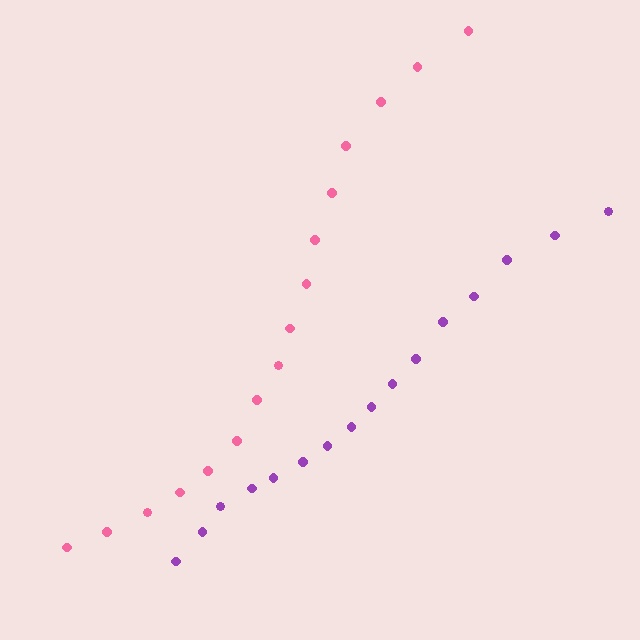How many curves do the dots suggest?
There are 2 distinct paths.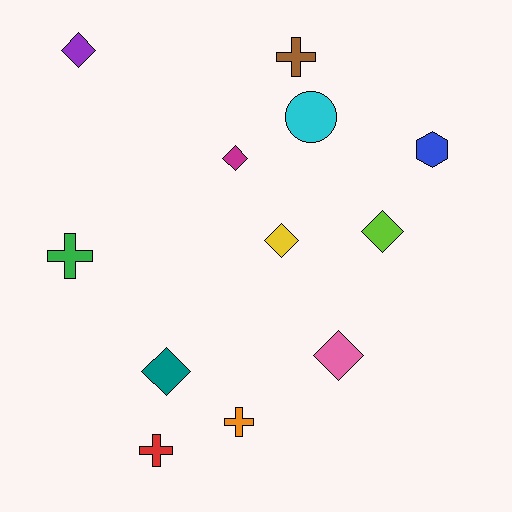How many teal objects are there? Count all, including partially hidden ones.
There is 1 teal object.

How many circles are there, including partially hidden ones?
There is 1 circle.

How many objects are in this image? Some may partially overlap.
There are 12 objects.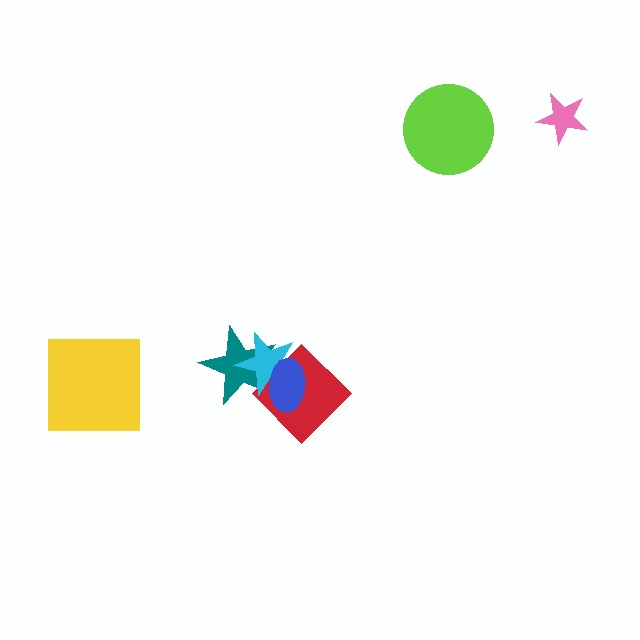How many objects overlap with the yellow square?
0 objects overlap with the yellow square.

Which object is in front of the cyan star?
The blue ellipse is in front of the cyan star.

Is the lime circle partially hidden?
No, no other shape covers it.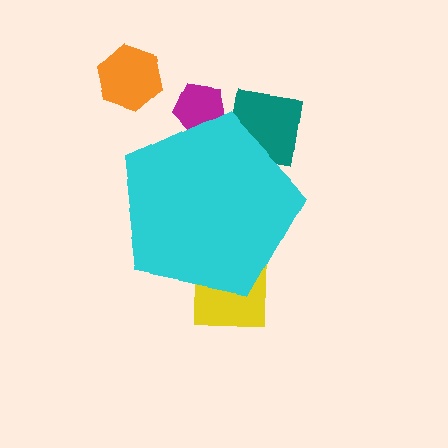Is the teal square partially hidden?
Yes, the teal square is partially hidden behind the cyan pentagon.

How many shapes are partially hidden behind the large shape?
3 shapes are partially hidden.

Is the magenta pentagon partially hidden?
Yes, the magenta pentagon is partially hidden behind the cyan pentagon.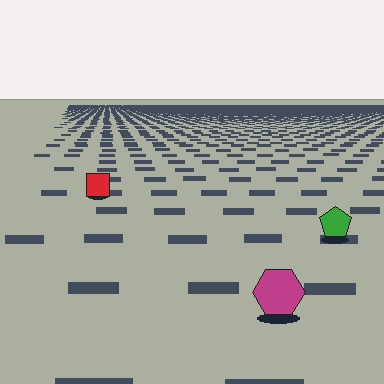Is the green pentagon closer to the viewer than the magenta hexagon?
No. The magenta hexagon is closer — you can tell from the texture gradient: the ground texture is coarser near it.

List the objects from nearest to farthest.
From nearest to farthest: the magenta hexagon, the green pentagon, the red square.